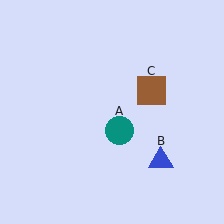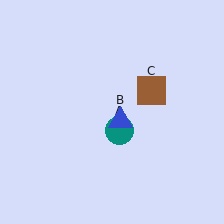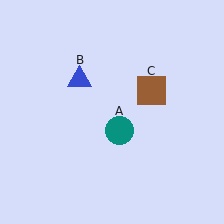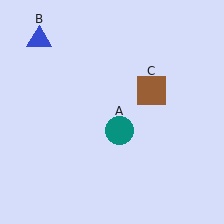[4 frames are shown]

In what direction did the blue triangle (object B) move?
The blue triangle (object B) moved up and to the left.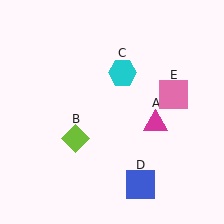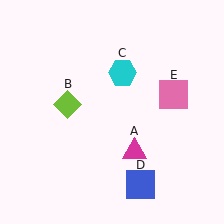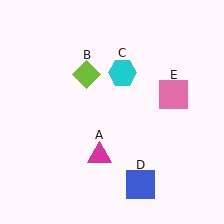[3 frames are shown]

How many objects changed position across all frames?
2 objects changed position: magenta triangle (object A), lime diamond (object B).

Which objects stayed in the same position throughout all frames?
Cyan hexagon (object C) and blue square (object D) and pink square (object E) remained stationary.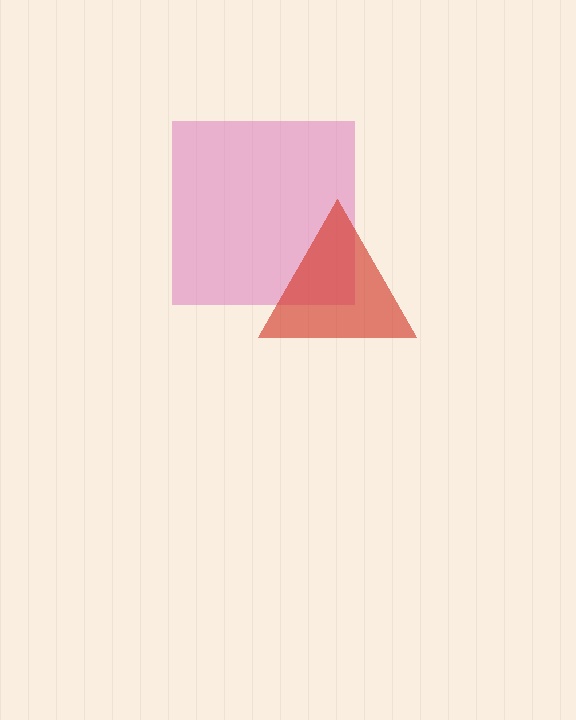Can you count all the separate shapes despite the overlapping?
Yes, there are 2 separate shapes.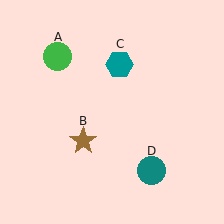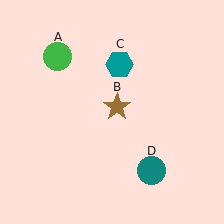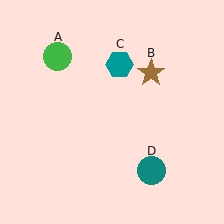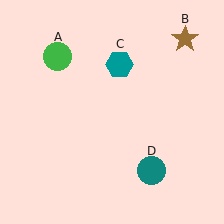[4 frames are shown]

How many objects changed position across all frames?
1 object changed position: brown star (object B).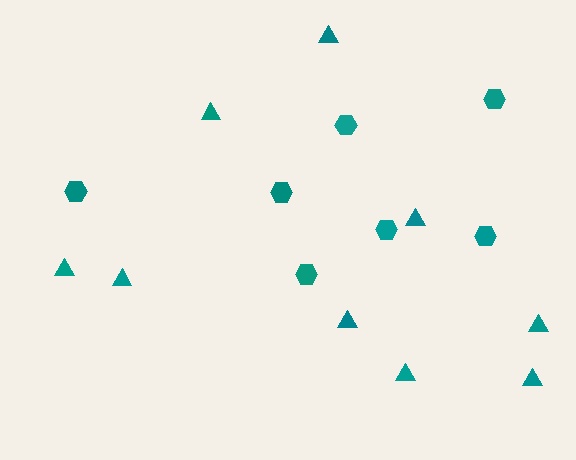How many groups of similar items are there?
There are 2 groups: one group of hexagons (7) and one group of triangles (9).